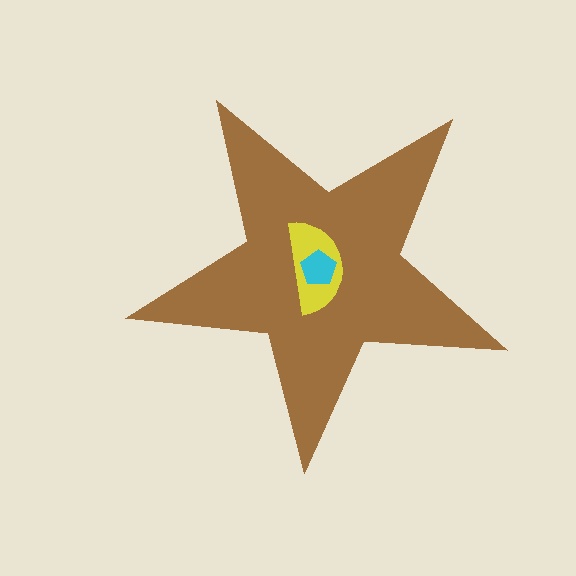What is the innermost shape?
The cyan pentagon.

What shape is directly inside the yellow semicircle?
The cyan pentagon.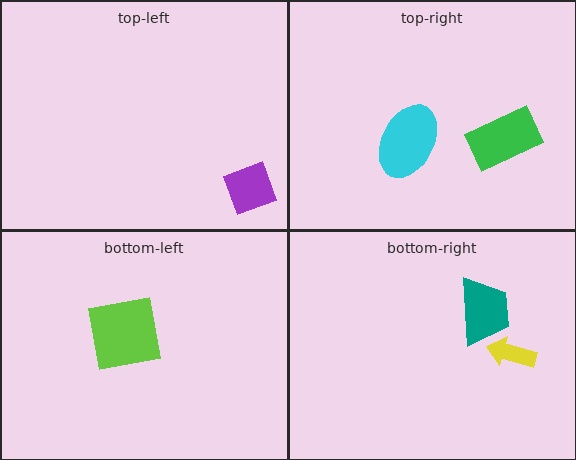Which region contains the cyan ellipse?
The top-right region.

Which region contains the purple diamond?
The top-left region.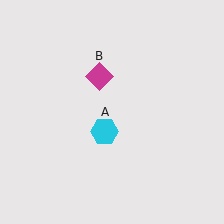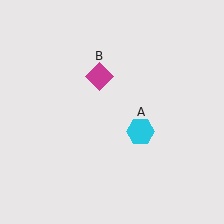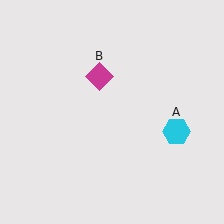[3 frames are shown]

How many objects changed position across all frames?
1 object changed position: cyan hexagon (object A).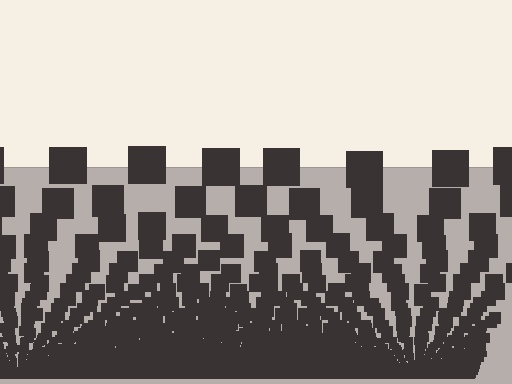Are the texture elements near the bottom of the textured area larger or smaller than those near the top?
Smaller. The gradient is inverted — elements near the bottom are smaller and denser.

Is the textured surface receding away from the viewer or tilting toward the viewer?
The surface appears to tilt toward the viewer. Texture elements get larger and sparser toward the top.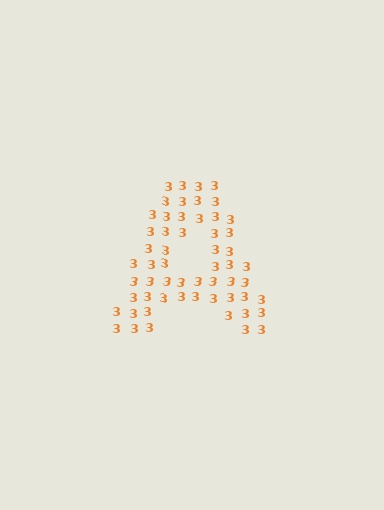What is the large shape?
The large shape is the letter A.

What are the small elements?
The small elements are digit 3's.